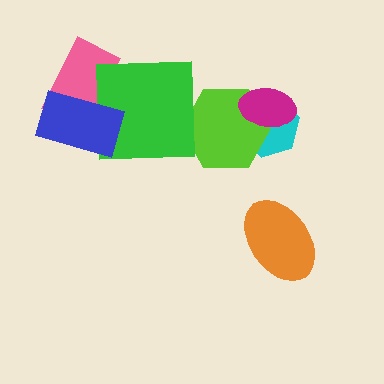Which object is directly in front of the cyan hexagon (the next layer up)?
The lime hexagon is directly in front of the cyan hexagon.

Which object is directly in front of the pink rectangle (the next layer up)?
The green square is directly in front of the pink rectangle.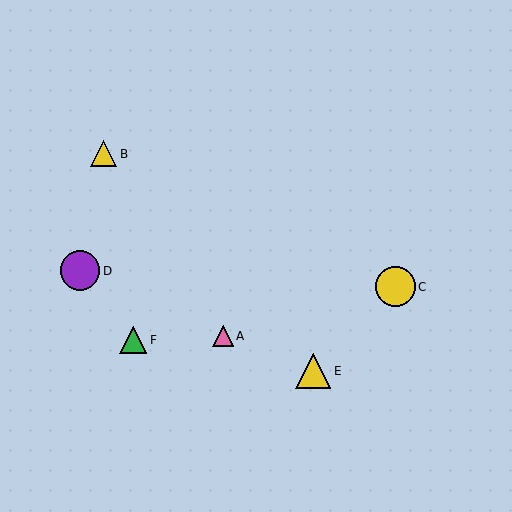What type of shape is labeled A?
Shape A is a pink triangle.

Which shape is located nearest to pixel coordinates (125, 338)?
The green triangle (labeled F) at (133, 340) is nearest to that location.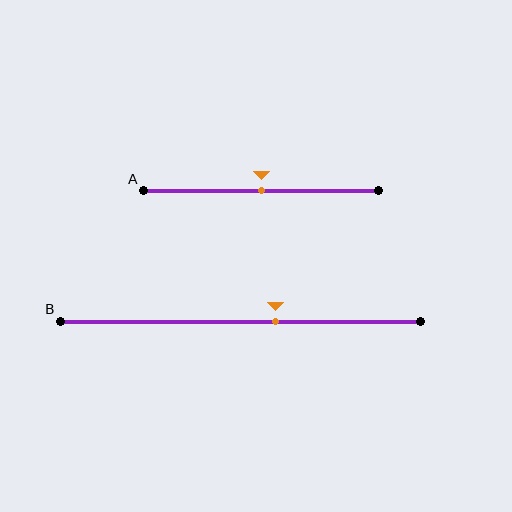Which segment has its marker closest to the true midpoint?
Segment A has its marker closest to the true midpoint.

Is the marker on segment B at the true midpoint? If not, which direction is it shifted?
No, the marker on segment B is shifted to the right by about 10% of the segment length.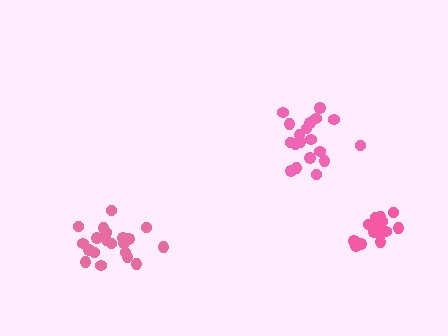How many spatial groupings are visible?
There are 3 spatial groupings.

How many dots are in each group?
Group 1: 17 dots, Group 2: 20 dots, Group 3: 20 dots (57 total).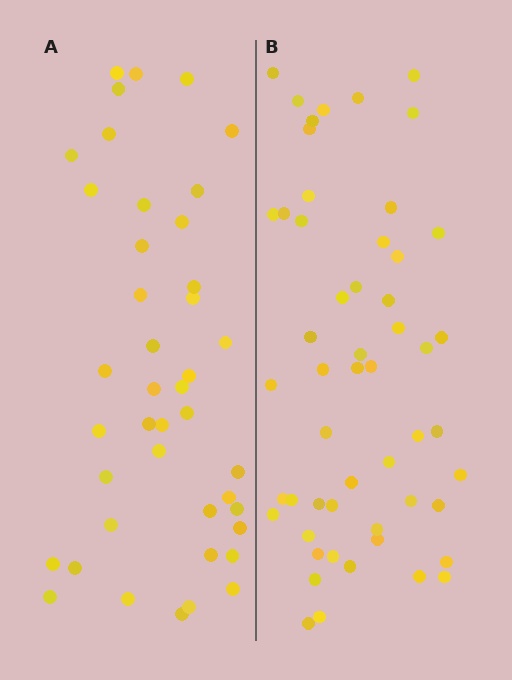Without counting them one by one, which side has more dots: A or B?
Region B (the right region) has more dots.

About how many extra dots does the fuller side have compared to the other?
Region B has roughly 12 or so more dots than region A.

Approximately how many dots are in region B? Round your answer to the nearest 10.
About 50 dots. (The exact count is 53, which rounds to 50.)